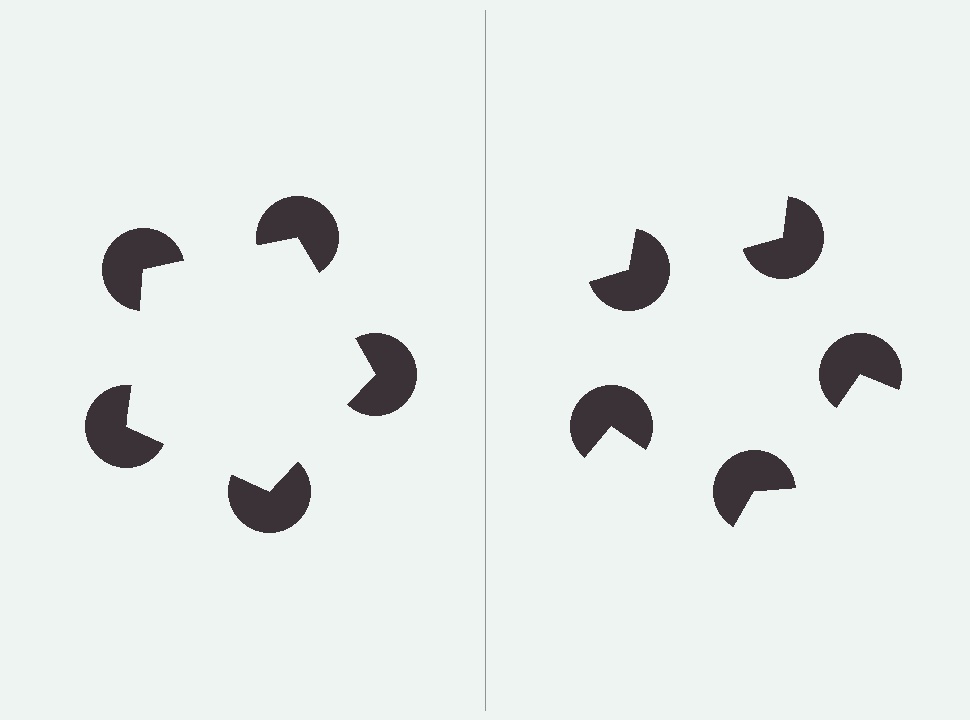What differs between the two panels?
The pac-man discs are positioned identically on both sides; only the wedge orientations differ. On the left they align to a pentagon; on the right they are misaligned.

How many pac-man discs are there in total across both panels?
10 — 5 on each side.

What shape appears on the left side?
An illusory pentagon.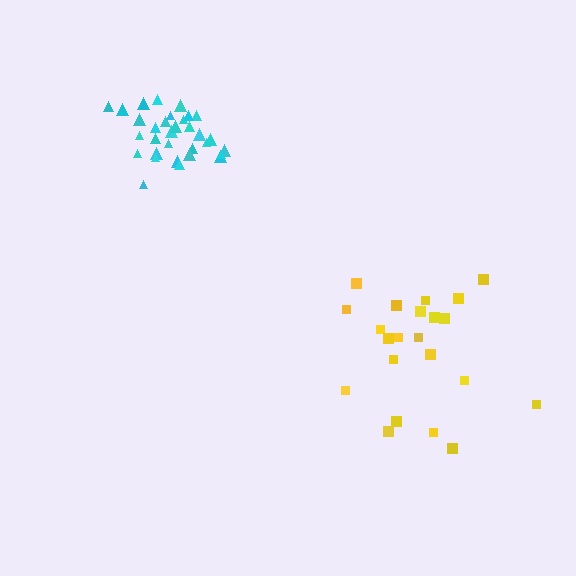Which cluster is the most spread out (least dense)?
Yellow.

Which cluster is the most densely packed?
Cyan.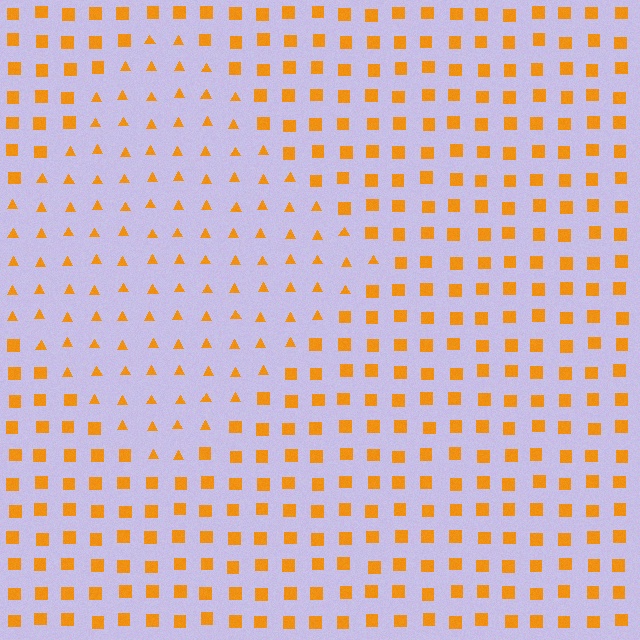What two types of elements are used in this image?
The image uses triangles inside the diamond region and squares outside it.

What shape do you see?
I see a diamond.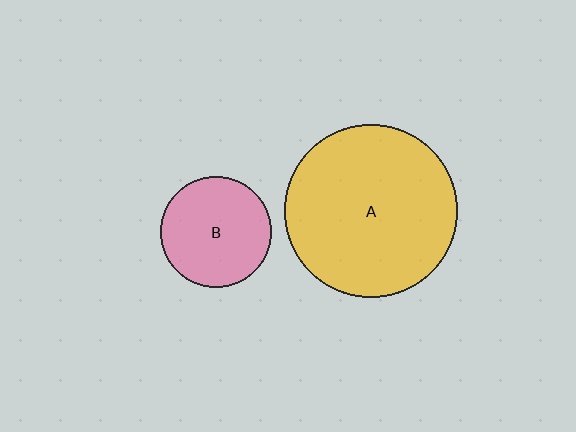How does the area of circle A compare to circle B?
Approximately 2.4 times.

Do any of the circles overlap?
No, none of the circles overlap.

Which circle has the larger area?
Circle A (yellow).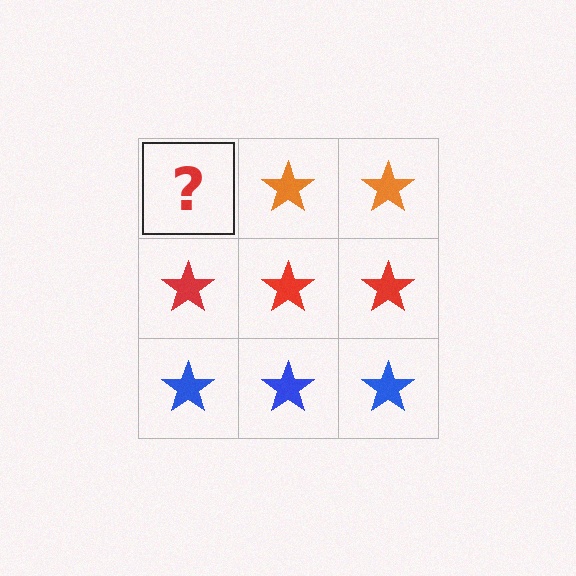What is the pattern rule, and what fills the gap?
The rule is that each row has a consistent color. The gap should be filled with an orange star.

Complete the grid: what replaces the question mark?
The question mark should be replaced with an orange star.